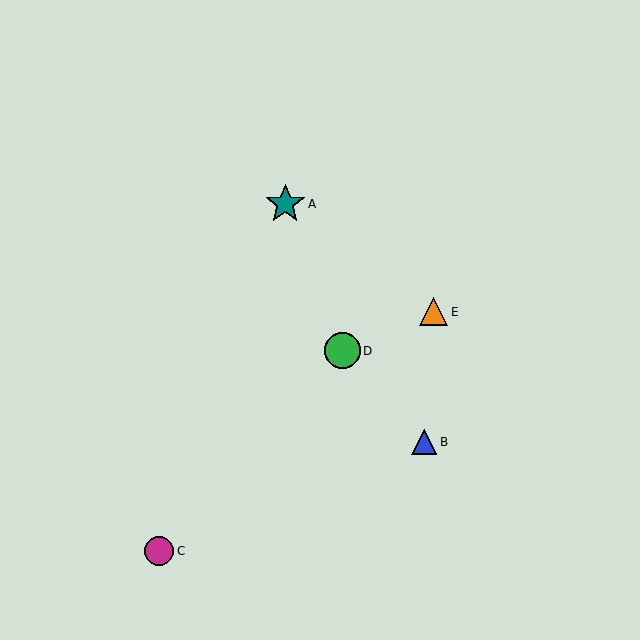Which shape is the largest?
The teal star (labeled A) is the largest.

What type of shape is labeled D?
Shape D is a green circle.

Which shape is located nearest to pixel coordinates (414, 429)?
The blue triangle (labeled B) at (424, 442) is nearest to that location.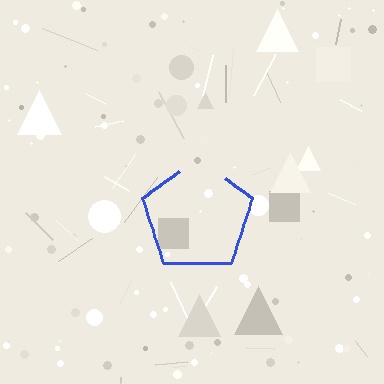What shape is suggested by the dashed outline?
The dashed outline suggests a pentagon.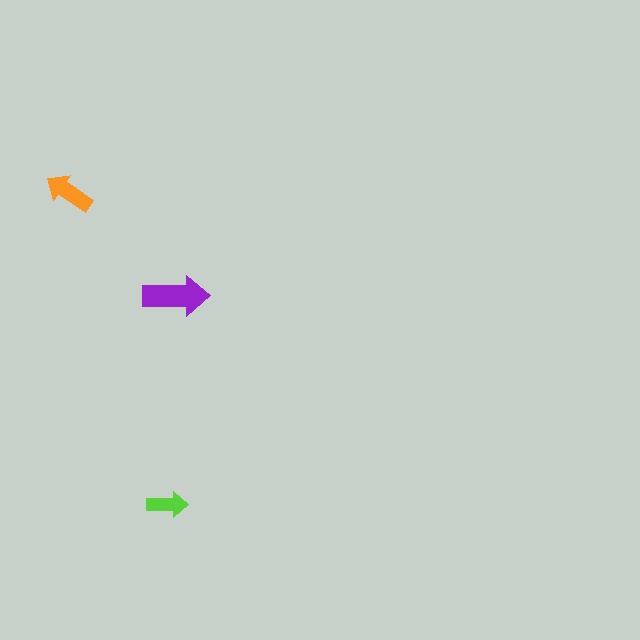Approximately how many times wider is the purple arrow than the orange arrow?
About 1.5 times wider.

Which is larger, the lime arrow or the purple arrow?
The purple one.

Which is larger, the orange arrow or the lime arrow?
The orange one.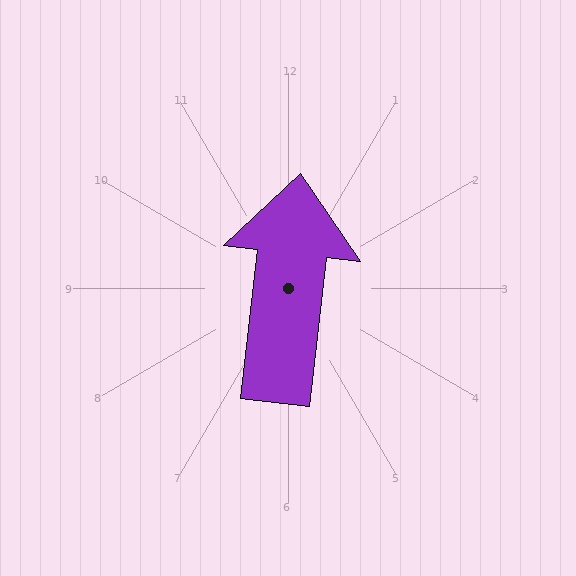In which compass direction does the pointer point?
North.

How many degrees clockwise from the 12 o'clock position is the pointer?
Approximately 6 degrees.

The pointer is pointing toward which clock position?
Roughly 12 o'clock.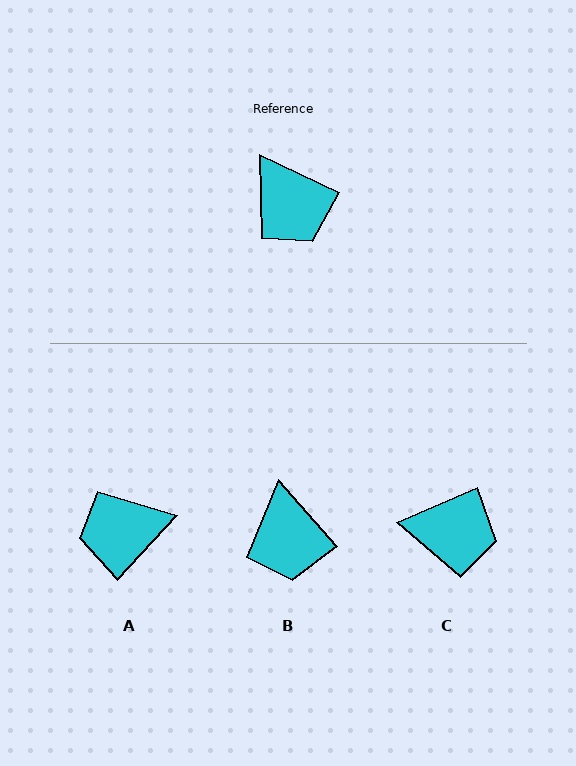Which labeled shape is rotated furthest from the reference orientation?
A, about 108 degrees away.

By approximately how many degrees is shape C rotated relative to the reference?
Approximately 48 degrees counter-clockwise.